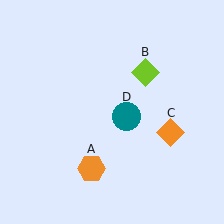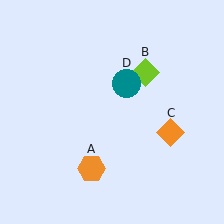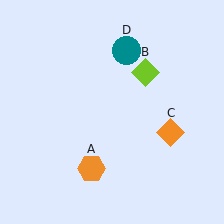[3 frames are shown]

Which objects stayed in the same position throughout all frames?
Orange hexagon (object A) and lime diamond (object B) and orange diamond (object C) remained stationary.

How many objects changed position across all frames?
1 object changed position: teal circle (object D).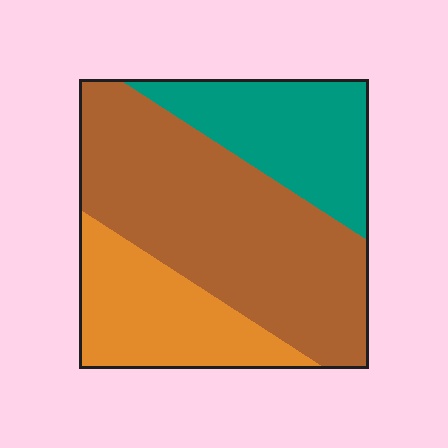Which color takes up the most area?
Brown, at roughly 50%.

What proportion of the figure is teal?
Teal takes up about one quarter (1/4) of the figure.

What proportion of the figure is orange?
Orange takes up about one quarter (1/4) of the figure.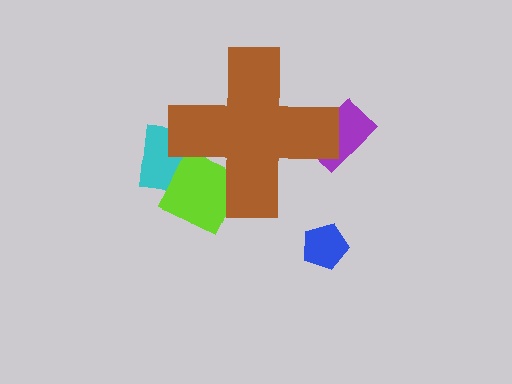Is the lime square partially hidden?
Yes, the lime square is partially hidden behind the brown cross.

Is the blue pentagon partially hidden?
No, the blue pentagon is fully visible.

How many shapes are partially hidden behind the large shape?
3 shapes are partially hidden.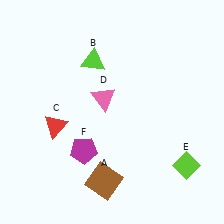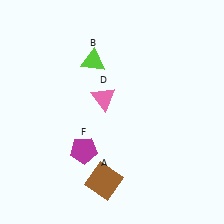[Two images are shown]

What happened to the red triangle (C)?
The red triangle (C) was removed in Image 2. It was in the bottom-left area of Image 1.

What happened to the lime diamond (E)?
The lime diamond (E) was removed in Image 2. It was in the bottom-right area of Image 1.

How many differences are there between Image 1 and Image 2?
There are 2 differences between the two images.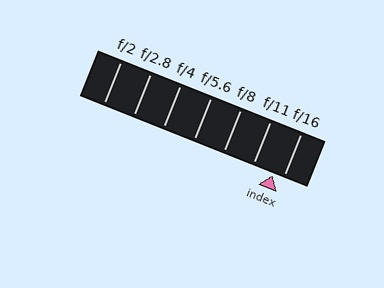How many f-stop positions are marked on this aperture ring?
There are 7 f-stop positions marked.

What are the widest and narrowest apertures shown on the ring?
The widest aperture shown is f/2 and the narrowest is f/16.